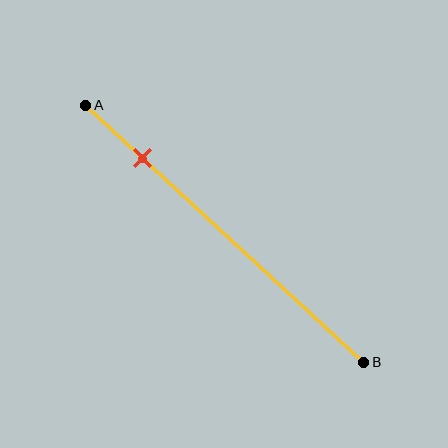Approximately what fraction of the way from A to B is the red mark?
The red mark is approximately 20% of the way from A to B.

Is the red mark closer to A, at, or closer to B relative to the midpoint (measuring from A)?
The red mark is closer to point A than the midpoint of segment AB.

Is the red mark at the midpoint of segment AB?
No, the mark is at about 20% from A, not at the 50% midpoint.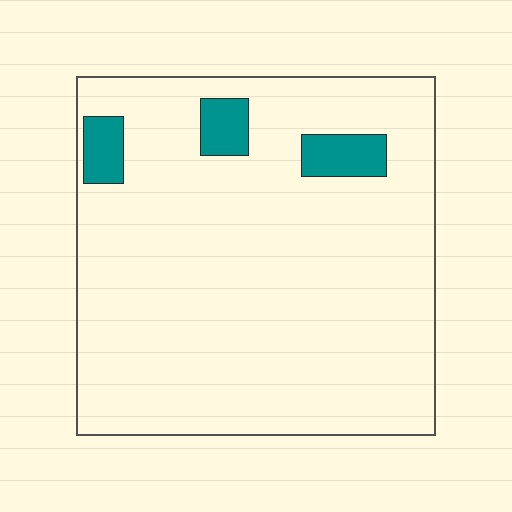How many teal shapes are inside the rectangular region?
3.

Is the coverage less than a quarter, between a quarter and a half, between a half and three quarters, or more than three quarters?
Less than a quarter.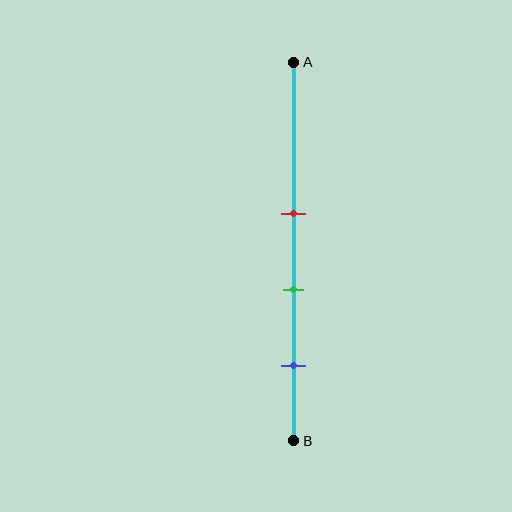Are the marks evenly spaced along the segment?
Yes, the marks are approximately evenly spaced.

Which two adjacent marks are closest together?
The red and green marks are the closest adjacent pair.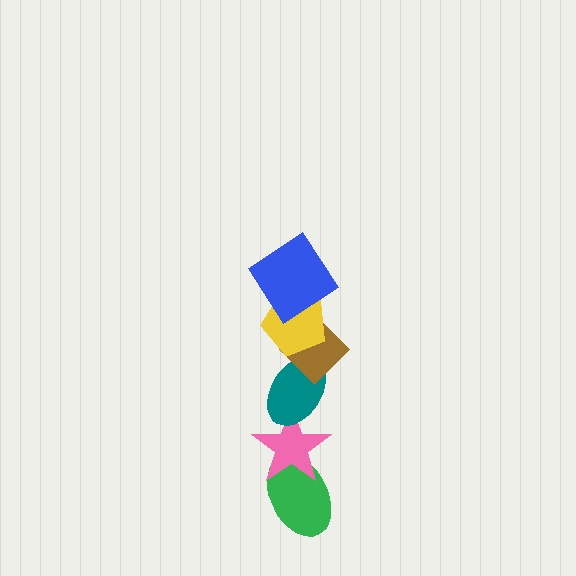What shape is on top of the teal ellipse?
The brown diamond is on top of the teal ellipse.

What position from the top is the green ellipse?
The green ellipse is 6th from the top.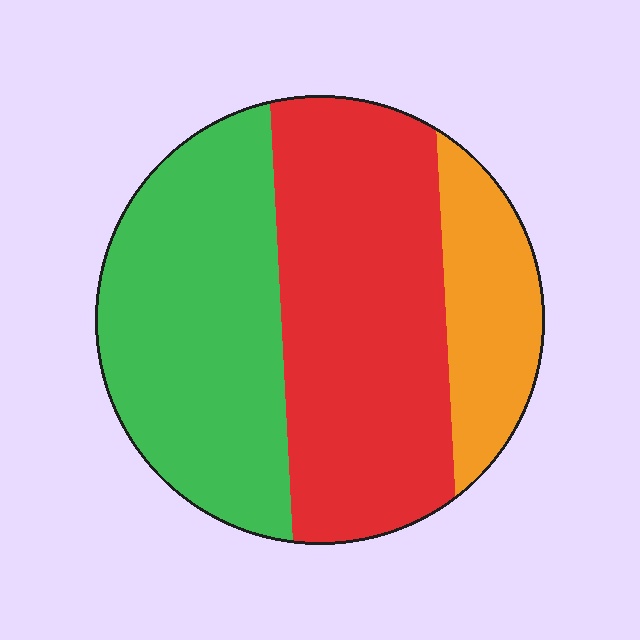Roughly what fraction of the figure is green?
Green covers 39% of the figure.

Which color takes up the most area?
Red, at roughly 45%.